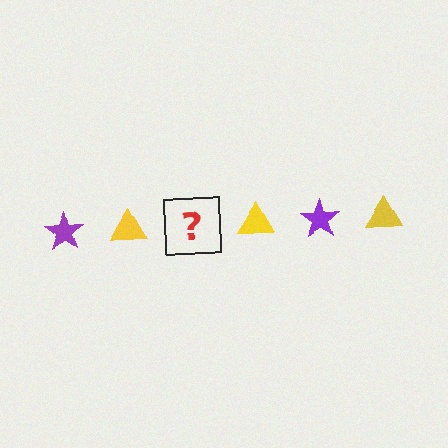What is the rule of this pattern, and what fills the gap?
The rule is that the pattern alternates between purple star and yellow triangle. The gap should be filled with a purple star.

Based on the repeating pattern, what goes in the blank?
The blank should be a purple star.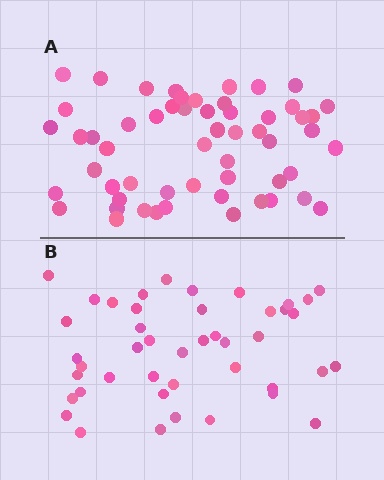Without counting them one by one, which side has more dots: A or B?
Region A (the top region) has more dots.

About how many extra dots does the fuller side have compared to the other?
Region A has roughly 12 or so more dots than region B.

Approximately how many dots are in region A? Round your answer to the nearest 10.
About 60 dots. (The exact count is 56, which rounds to 60.)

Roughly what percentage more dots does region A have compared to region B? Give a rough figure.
About 25% more.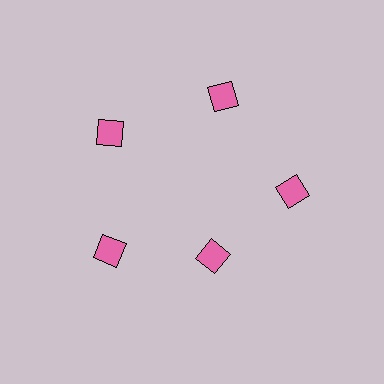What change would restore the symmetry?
The symmetry would be restored by moving it outward, back onto the ring so that all 5 squares sit at equal angles and equal distance from the center.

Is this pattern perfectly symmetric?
No. The 5 pink squares are arranged in a ring, but one element near the 5 o'clock position is pulled inward toward the center, breaking the 5-fold rotational symmetry.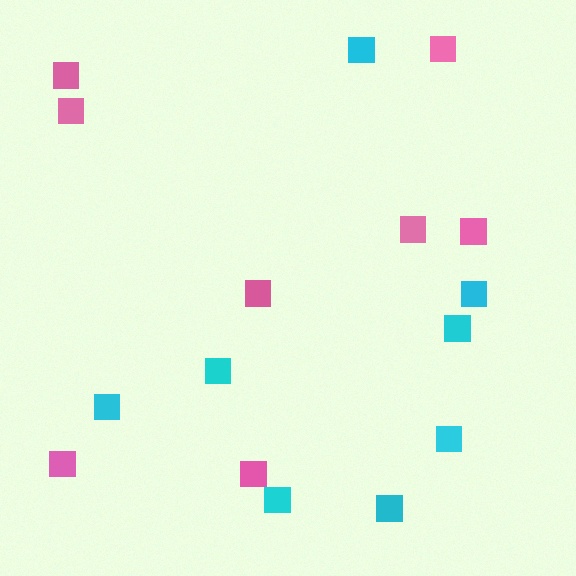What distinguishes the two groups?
There are 2 groups: one group of pink squares (8) and one group of cyan squares (8).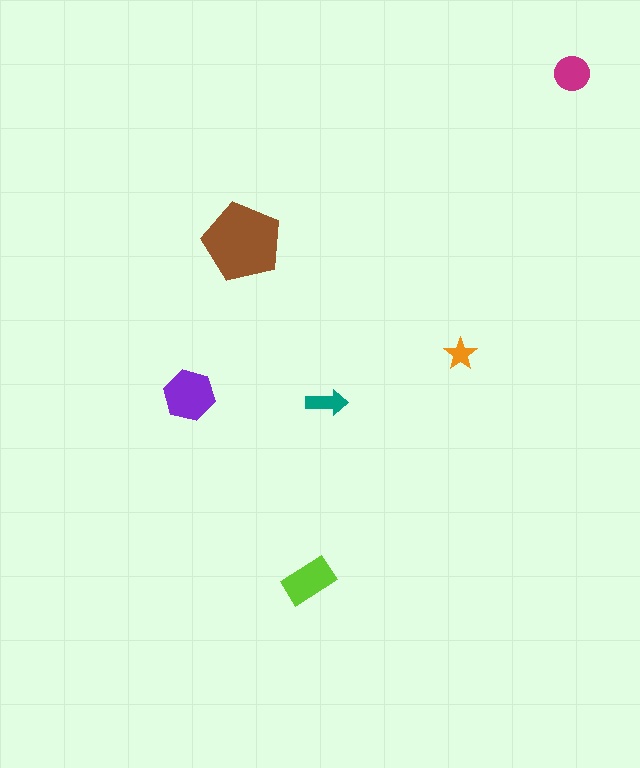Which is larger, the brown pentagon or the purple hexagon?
The brown pentagon.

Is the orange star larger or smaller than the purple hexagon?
Smaller.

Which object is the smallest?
The orange star.